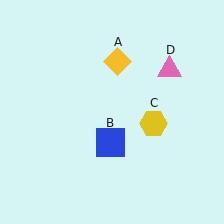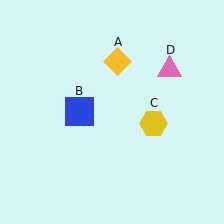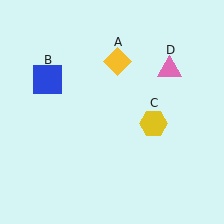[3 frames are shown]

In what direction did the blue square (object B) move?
The blue square (object B) moved up and to the left.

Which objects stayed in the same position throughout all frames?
Yellow diamond (object A) and yellow hexagon (object C) and pink triangle (object D) remained stationary.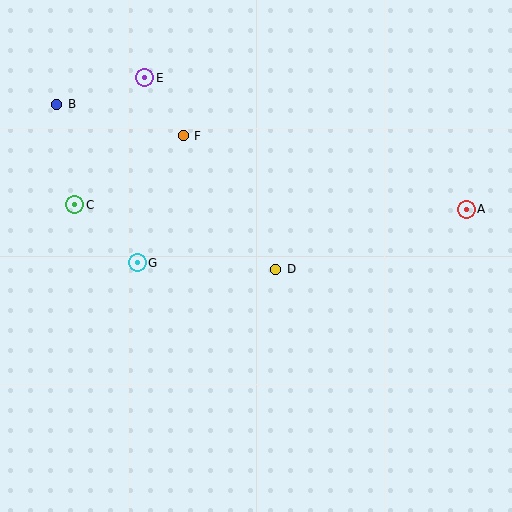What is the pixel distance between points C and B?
The distance between C and B is 102 pixels.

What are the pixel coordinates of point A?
Point A is at (466, 209).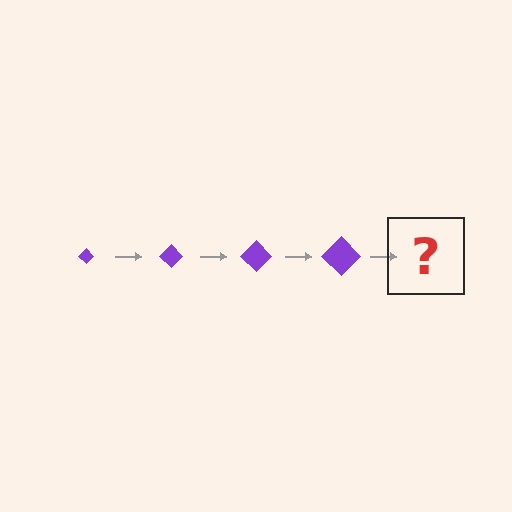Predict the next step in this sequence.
The next step is a purple diamond, larger than the previous one.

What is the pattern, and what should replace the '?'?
The pattern is that the diamond gets progressively larger each step. The '?' should be a purple diamond, larger than the previous one.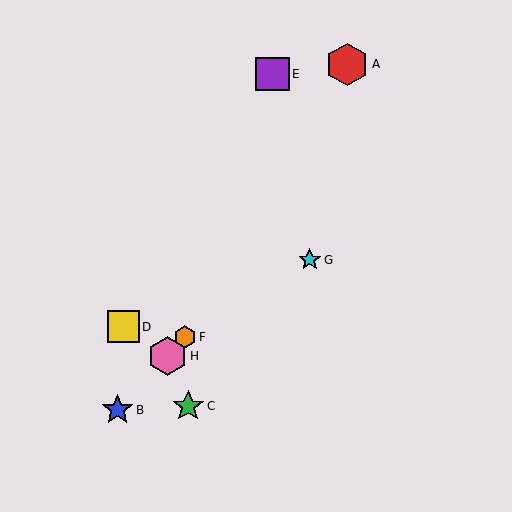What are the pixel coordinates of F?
Object F is at (185, 337).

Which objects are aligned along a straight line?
Objects B, F, H are aligned along a straight line.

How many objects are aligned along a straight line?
3 objects (B, F, H) are aligned along a straight line.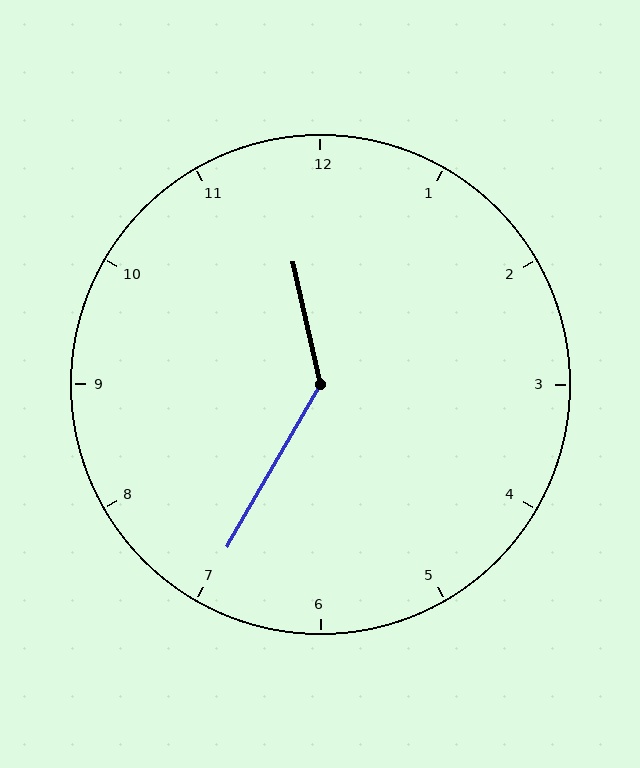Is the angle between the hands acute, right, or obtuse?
It is obtuse.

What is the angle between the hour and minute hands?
Approximately 138 degrees.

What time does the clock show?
11:35.